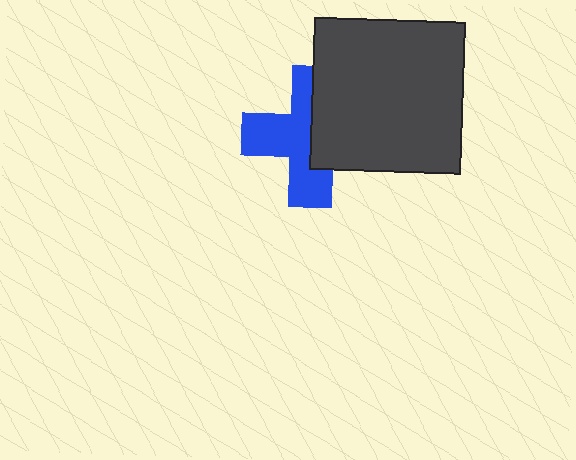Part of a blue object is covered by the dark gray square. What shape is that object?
It is a cross.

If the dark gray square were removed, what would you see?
You would see the complete blue cross.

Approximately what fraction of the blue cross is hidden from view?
Roughly 44% of the blue cross is hidden behind the dark gray square.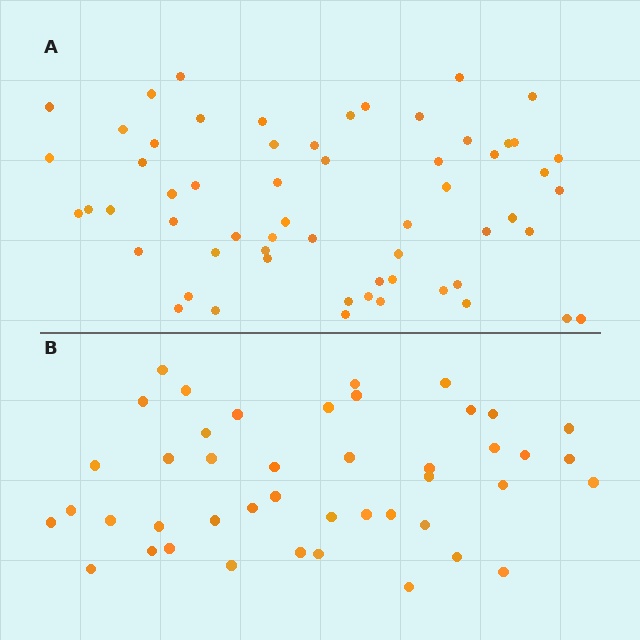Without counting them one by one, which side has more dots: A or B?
Region A (the top region) has more dots.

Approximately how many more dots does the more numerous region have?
Region A has approximately 15 more dots than region B.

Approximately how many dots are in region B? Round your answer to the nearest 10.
About 40 dots. (The exact count is 44, which rounds to 40.)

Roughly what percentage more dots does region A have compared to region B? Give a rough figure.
About 35% more.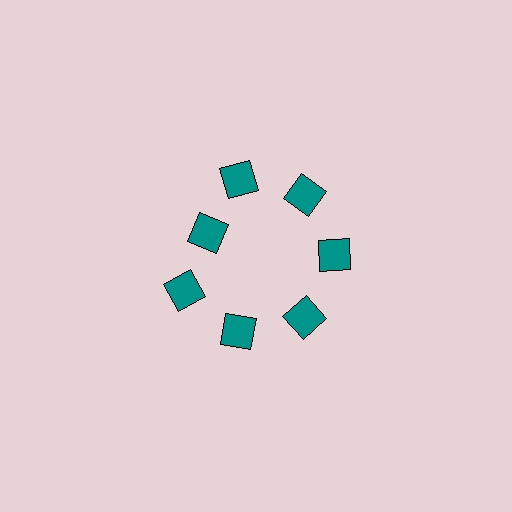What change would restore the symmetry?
The symmetry would be restored by moving it outward, back onto the ring so that all 7 squares sit at equal angles and equal distance from the center.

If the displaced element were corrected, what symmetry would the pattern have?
It would have 7-fold rotational symmetry — the pattern would map onto itself every 51 degrees.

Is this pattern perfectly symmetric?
No. The 7 teal squares are arranged in a ring, but one element near the 10 o'clock position is pulled inward toward the center, breaking the 7-fold rotational symmetry.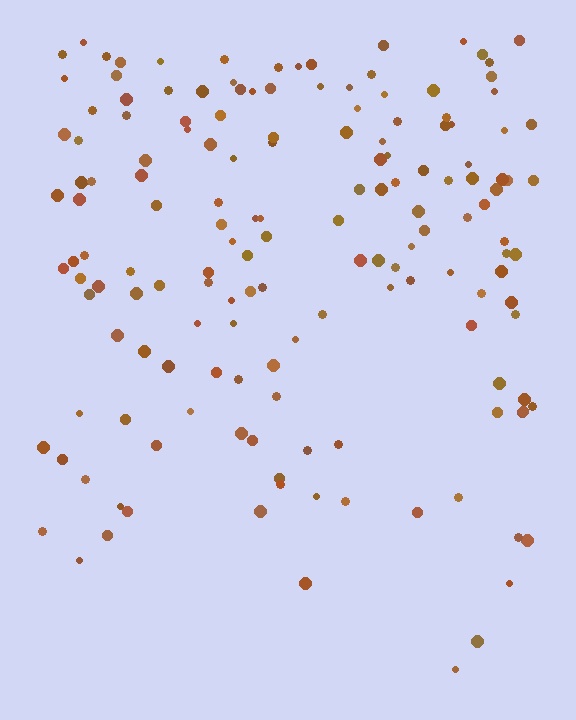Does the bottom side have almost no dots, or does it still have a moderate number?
Still a moderate number, just noticeably fewer than the top.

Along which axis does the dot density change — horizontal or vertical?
Vertical.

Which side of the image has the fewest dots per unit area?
The bottom.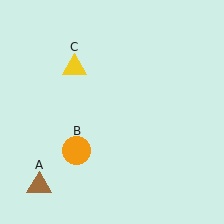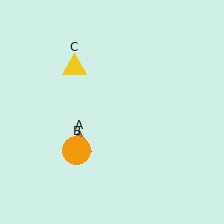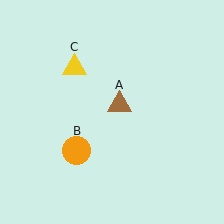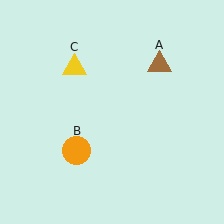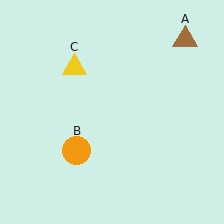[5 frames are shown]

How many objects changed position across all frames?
1 object changed position: brown triangle (object A).